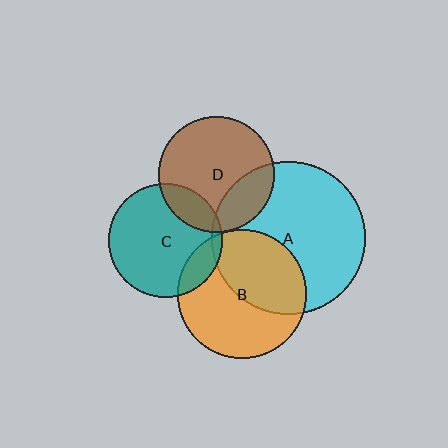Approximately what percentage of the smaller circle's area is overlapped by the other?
Approximately 15%.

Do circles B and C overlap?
Yes.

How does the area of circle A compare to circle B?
Approximately 1.4 times.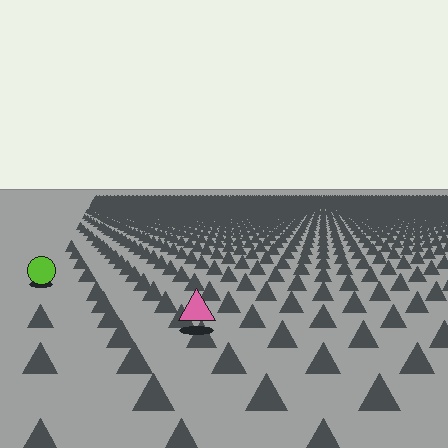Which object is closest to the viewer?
The pink triangle is closest. The texture marks near it are larger and more spread out.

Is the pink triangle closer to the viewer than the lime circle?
Yes. The pink triangle is closer — you can tell from the texture gradient: the ground texture is coarser near it.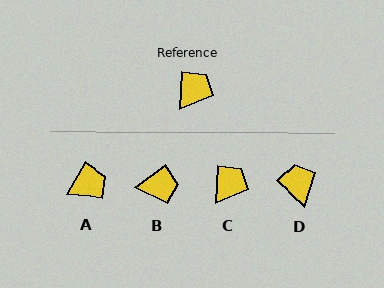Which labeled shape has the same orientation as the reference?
C.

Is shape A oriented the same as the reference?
No, it is off by about 27 degrees.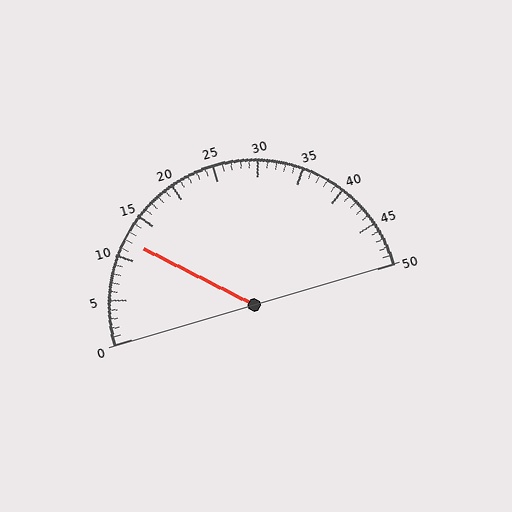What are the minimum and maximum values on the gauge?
The gauge ranges from 0 to 50.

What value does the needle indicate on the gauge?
The needle indicates approximately 12.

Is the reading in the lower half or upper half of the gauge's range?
The reading is in the lower half of the range (0 to 50).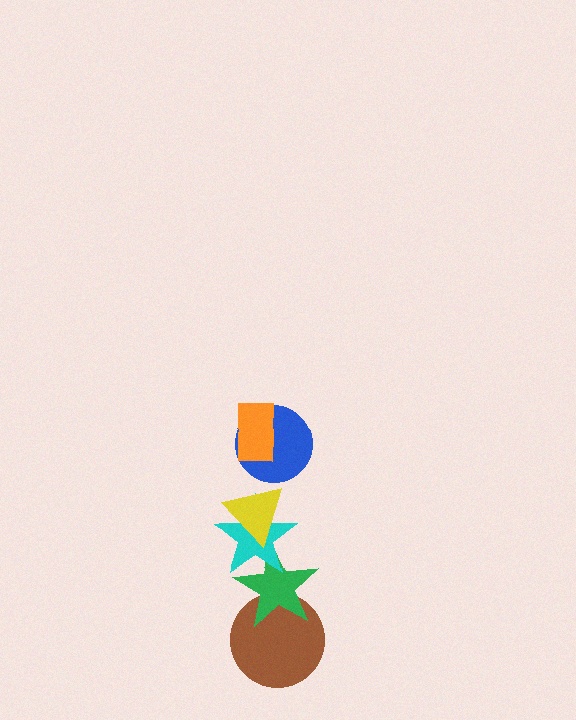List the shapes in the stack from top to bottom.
From top to bottom: the orange rectangle, the blue circle, the yellow triangle, the cyan star, the green star, the brown circle.